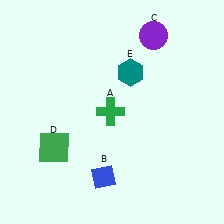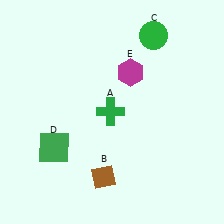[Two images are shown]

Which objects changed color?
B changed from blue to brown. C changed from purple to green. E changed from teal to magenta.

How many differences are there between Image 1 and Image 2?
There are 3 differences between the two images.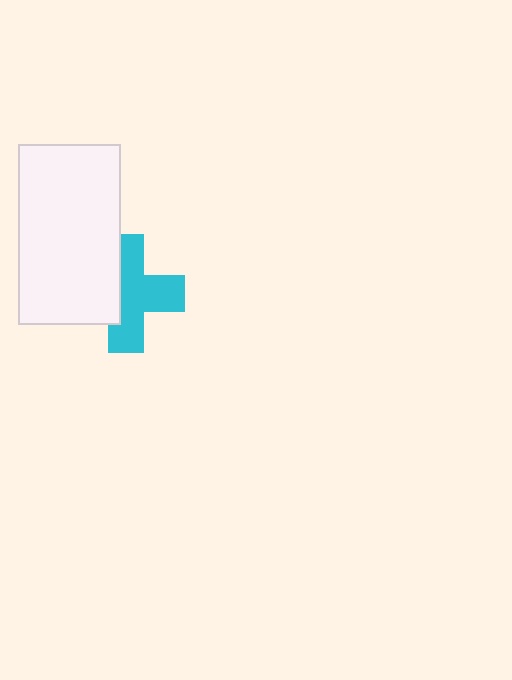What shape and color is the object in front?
The object in front is a white rectangle.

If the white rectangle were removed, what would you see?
You would see the complete cyan cross.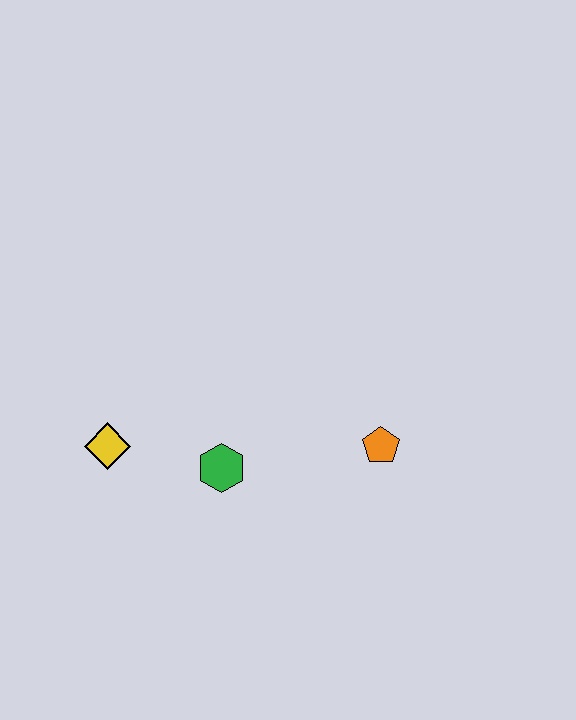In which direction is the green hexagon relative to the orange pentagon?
The green hexagon is to the left of the orange pentagon.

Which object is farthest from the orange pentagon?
The yellow diamond is farthest from the orange pentagon.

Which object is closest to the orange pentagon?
The green hexagon is closest to the orange pentagon.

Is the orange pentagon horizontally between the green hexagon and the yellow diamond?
No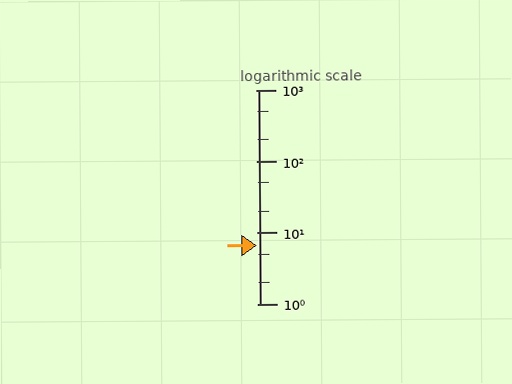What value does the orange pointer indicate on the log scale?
The pointer indicates approximately 6.6.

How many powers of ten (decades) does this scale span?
The scale spans 3 decades, from 1 to 1000.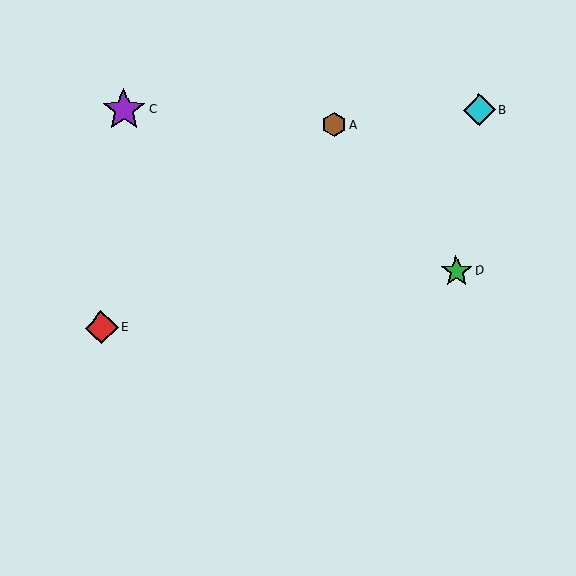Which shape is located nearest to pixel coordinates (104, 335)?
The red diamond (labeled E) at (102, 328) is nearest to that location.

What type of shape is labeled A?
Shape A is a brown hexagon.